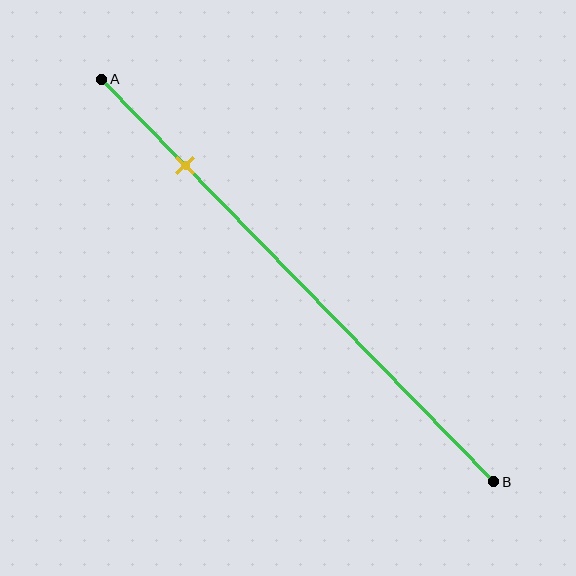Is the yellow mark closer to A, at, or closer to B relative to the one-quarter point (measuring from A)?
The yellow mark is closer to point A than the one-quarter point of segment AB.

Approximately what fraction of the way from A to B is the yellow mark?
The yellow mark is approximately 20% of the way from A to B.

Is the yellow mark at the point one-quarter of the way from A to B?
No, the mark is at about 20% from A, not at the 25% one-quarter point.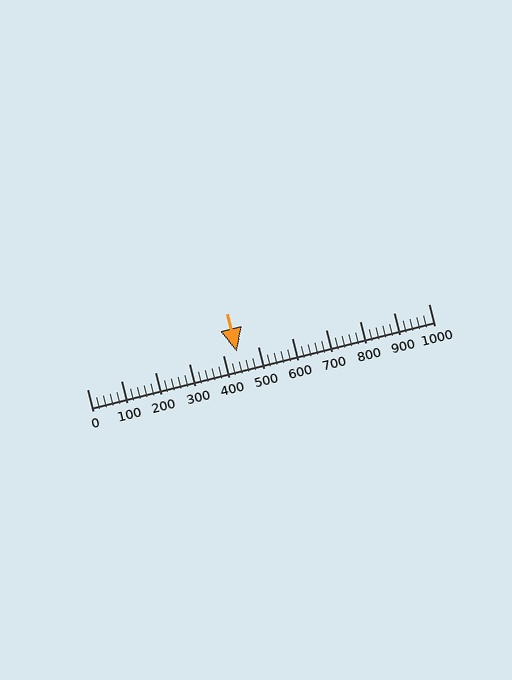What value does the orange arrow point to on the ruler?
The orange arrow points to approximately 440.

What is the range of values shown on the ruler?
The ruler shows values from 0 to 1000.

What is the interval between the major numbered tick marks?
The major tick marks are spaced 100 units apart.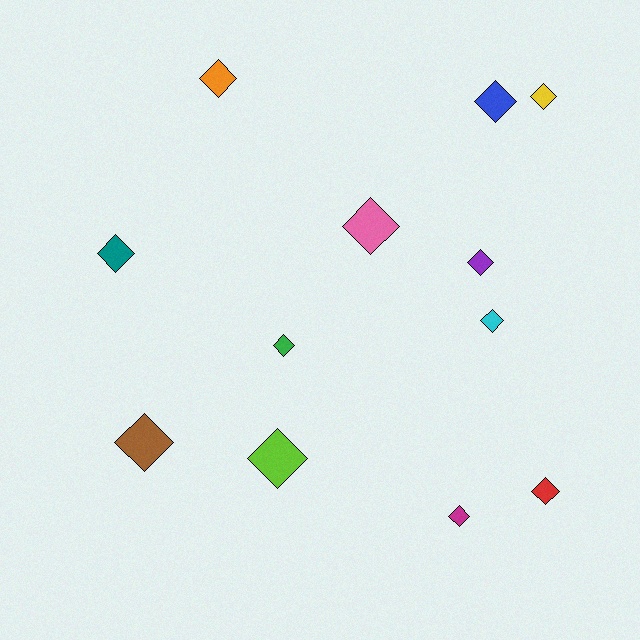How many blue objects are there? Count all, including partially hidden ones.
There is 1 blue object.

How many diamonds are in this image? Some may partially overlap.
There are 12 diamonds.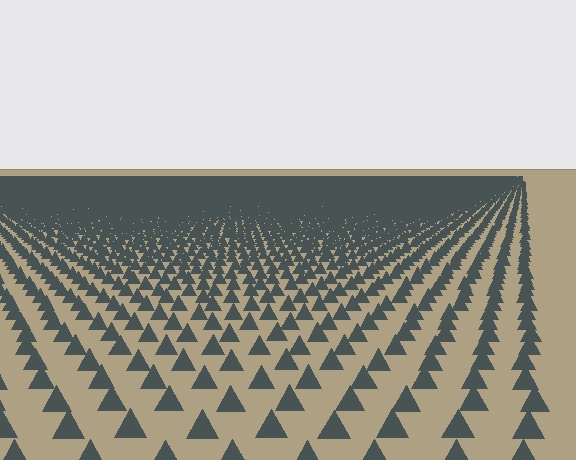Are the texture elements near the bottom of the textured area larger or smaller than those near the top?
Larger. Near the bottom, elements are closer to the viewer and appear at a bigger on-screen size.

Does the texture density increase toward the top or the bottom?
Density increases toward the top.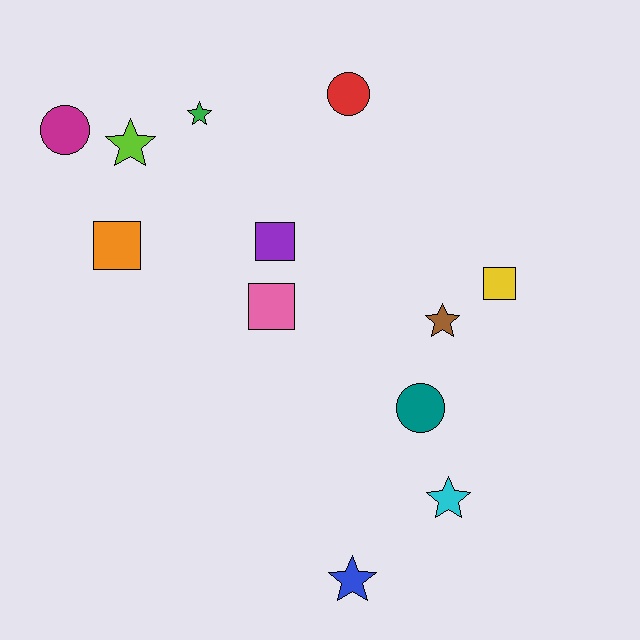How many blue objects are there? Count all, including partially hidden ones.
There is 1 blue object.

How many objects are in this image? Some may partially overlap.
There are 12 objects.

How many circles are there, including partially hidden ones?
There are 3 circles.